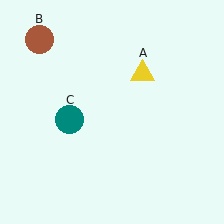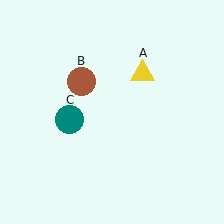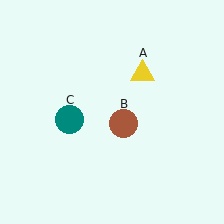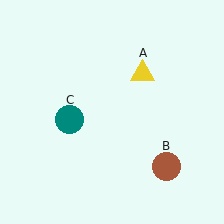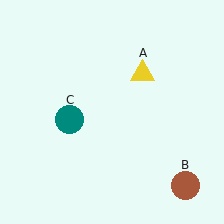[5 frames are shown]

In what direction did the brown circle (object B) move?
The brown circle (object B) moved down and to the right.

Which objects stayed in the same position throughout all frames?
Yellow triangle (object A) and teal circle (object C) remained stationary.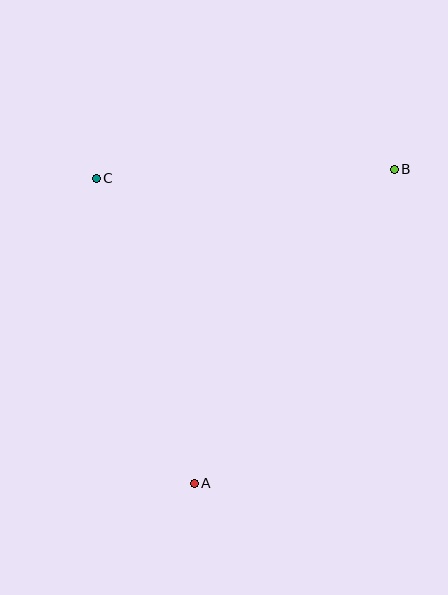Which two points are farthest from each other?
Points A and B are farthest from each other.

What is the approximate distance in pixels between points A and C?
The distance between A and C is approximately 320 pixels.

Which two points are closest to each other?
Points B and C are closest to each other.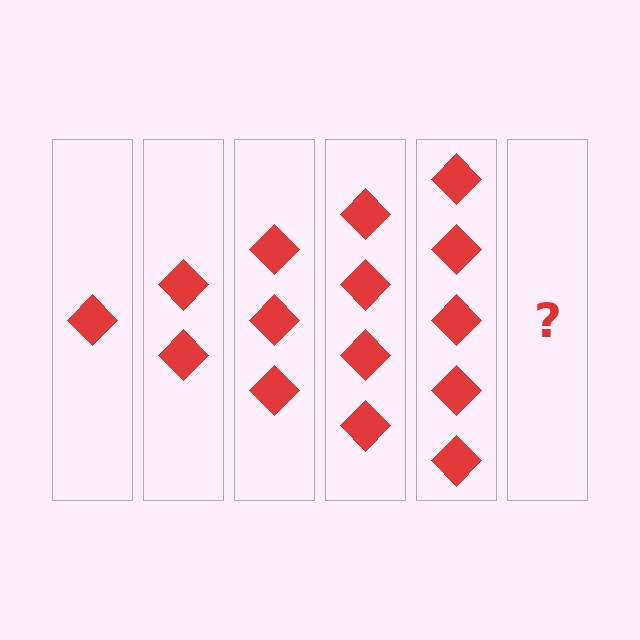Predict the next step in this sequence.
The next step is 6 diamonds.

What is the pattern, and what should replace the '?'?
The pattern is that each step adds one more diamond. The '?' should be 6 diamonds.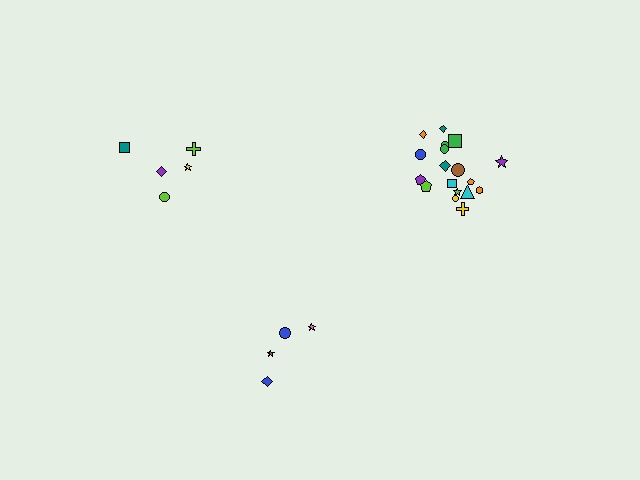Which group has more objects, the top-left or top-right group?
The top-right group.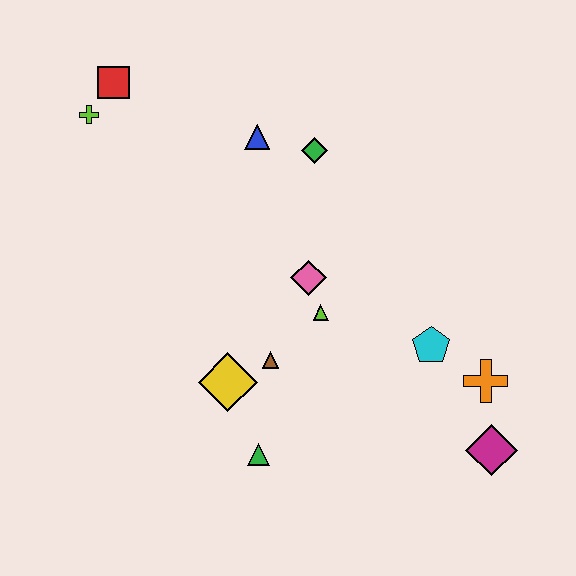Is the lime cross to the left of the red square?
Yes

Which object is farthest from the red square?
The magenta diamond is farthest from the red square.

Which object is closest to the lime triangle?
The pink diamond is closest to the lime triangle.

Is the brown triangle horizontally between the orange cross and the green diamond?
No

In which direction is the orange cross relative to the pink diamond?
The orange cross is to the right of the pink diamond.